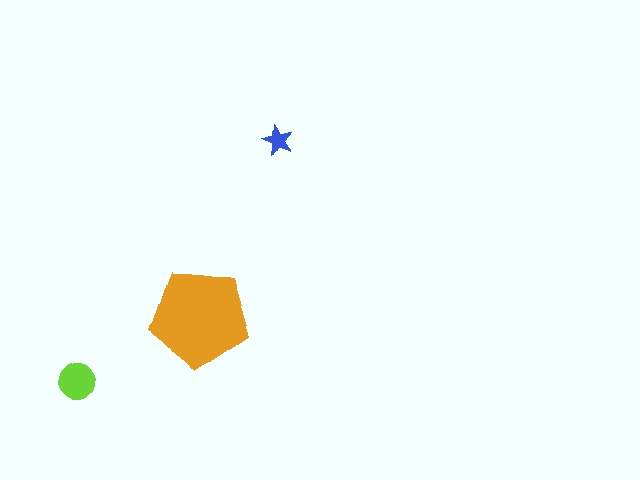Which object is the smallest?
The blue star.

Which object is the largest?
The orange pentagon.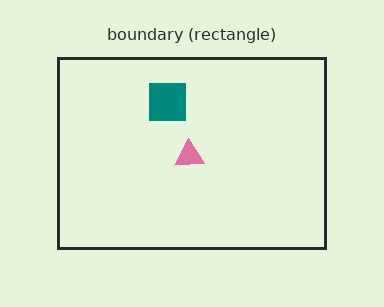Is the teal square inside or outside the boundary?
Inside.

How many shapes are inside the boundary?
2 inside, 0 outside.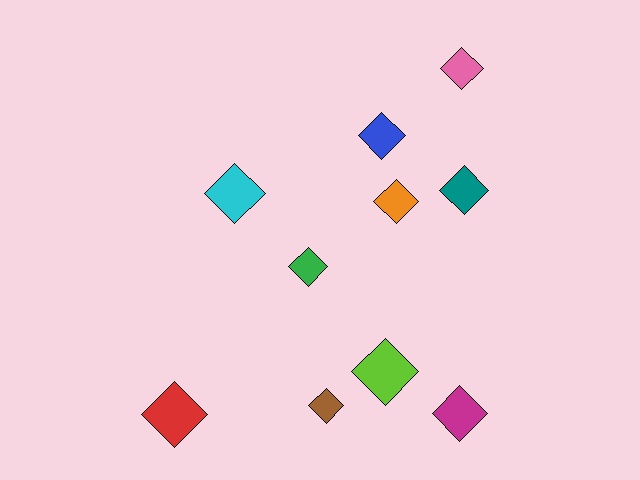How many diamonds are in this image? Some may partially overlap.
There are 10 diamonds.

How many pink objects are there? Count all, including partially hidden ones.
There is 1 pink object.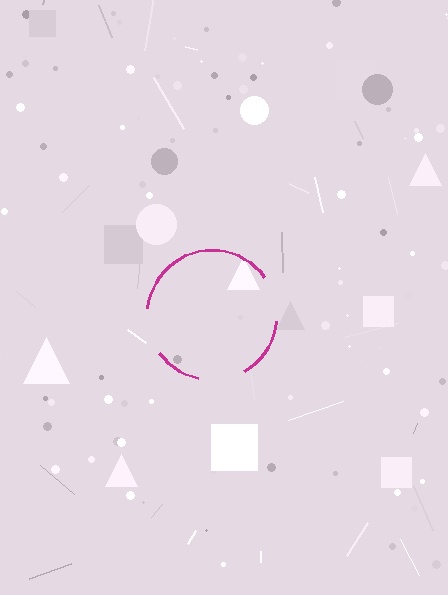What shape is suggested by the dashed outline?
The dashed outline suggests a circle.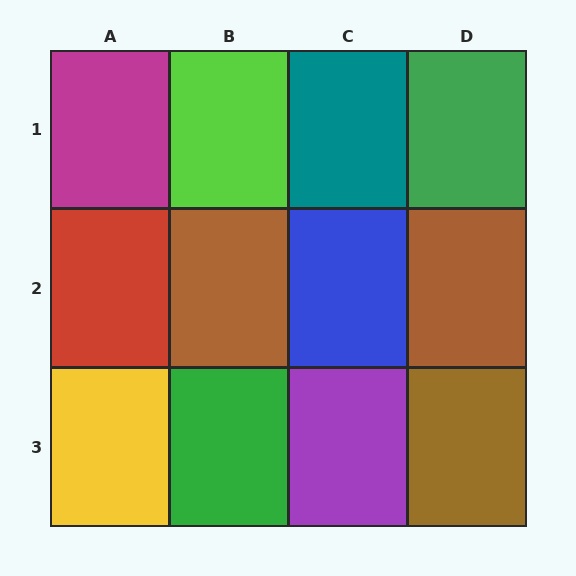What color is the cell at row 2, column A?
Red.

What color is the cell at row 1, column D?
Green.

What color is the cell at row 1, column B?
Lime.